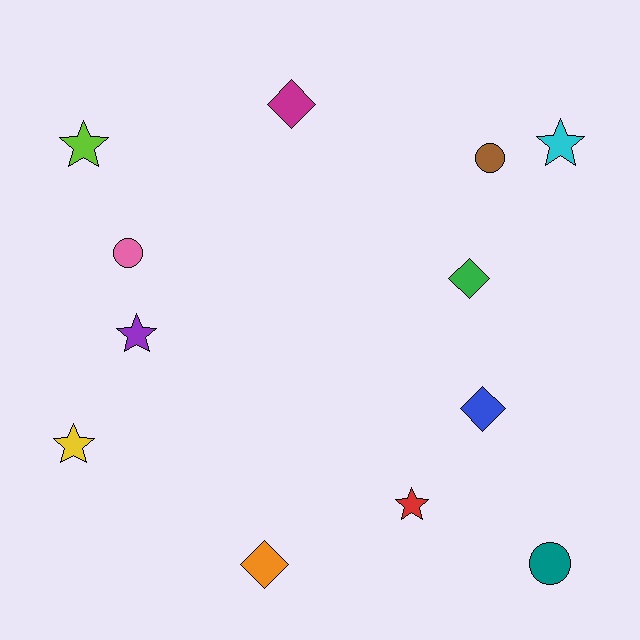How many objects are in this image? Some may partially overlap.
There are 12 objects.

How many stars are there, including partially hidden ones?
There are 5 stars.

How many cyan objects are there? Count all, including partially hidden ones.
There is 1 cyan object.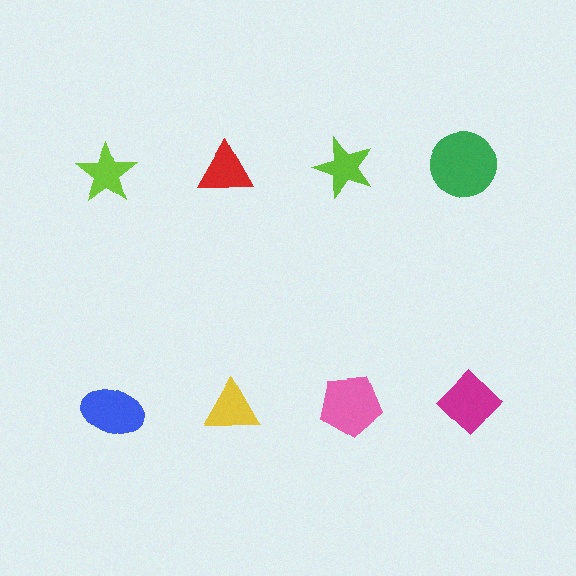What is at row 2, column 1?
A blue ellipse.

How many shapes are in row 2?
4 shapes.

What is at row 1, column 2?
A red triangle.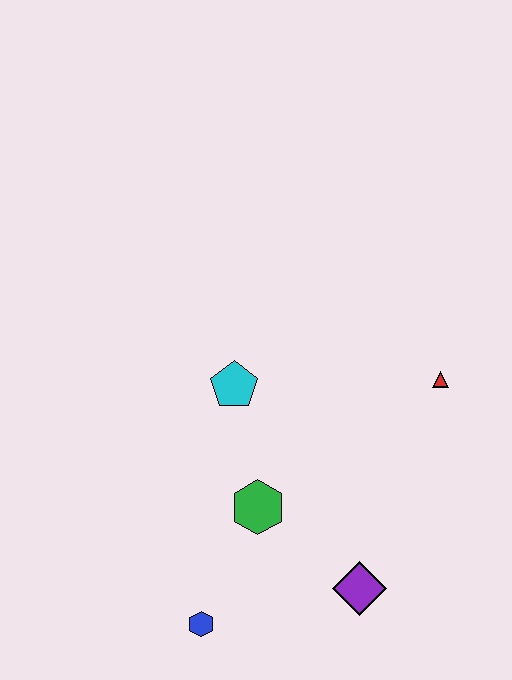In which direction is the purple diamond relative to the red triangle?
The purple diamond is below the red triangle.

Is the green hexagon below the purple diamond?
No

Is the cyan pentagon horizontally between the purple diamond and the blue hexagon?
Yes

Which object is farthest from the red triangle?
The blue hexagon is farthest from the red triangle.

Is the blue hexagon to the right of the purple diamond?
No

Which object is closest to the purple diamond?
The green hexagon is closest to the purple diamond.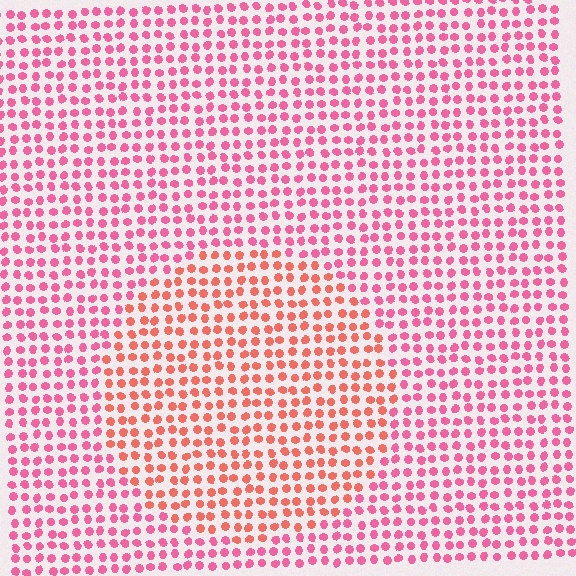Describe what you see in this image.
The image is filled with small pink elements in a uniform arrangement. A circle-shaped region is visible where the elements are tinted to a slightly different hue, forming a subtle color boundary.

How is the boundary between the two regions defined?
The boundary is defined purely by a slight shift in hue (about 30 degrees). Spacing, size, and orientation are identical on both sides.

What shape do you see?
I see a circle.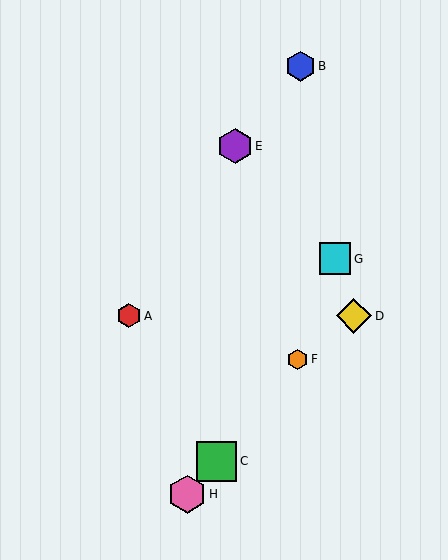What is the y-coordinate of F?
Object F is at y≈359.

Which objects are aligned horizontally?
Objects A, D are aligned horizontally.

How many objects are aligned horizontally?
2 objects (A, D) are aligned horizontally.